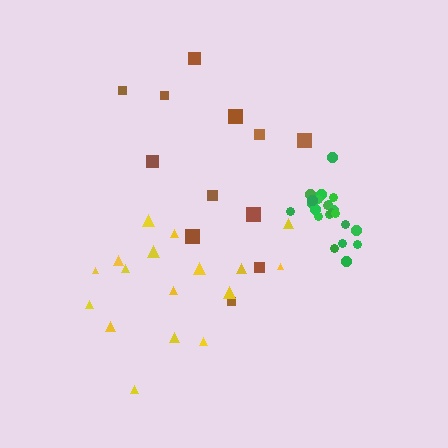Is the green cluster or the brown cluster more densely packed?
Green.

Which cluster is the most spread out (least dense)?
Brown.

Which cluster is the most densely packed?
Green.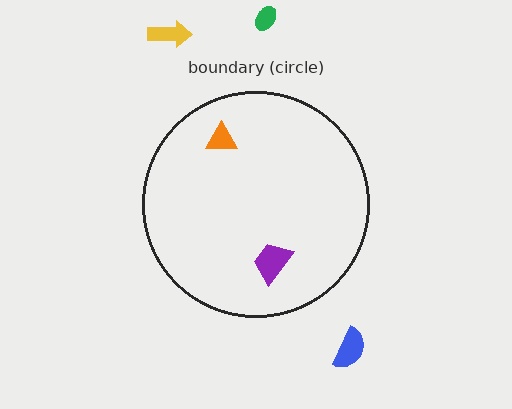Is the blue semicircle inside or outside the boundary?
Outside.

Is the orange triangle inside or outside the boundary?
Inside.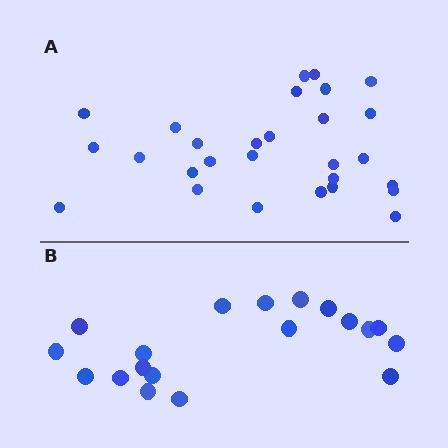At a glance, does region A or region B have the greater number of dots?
Region A (the top region) has more dots.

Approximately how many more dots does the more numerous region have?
Region A has roughly 8 or so more dots than region B.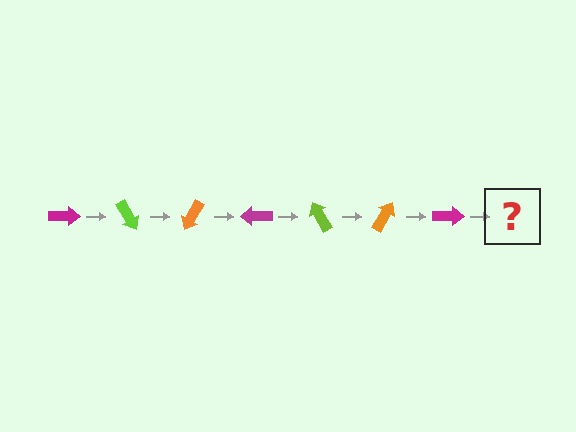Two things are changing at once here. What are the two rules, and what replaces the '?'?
The two rules are that it rotates 60 degrees each step and the color cycles through magenta, lime, and orange. The '?' should be a lime arrow, rotated 420 degrees from the start.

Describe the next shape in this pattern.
It should be a lime arrow, rotated 420 degrees from the start.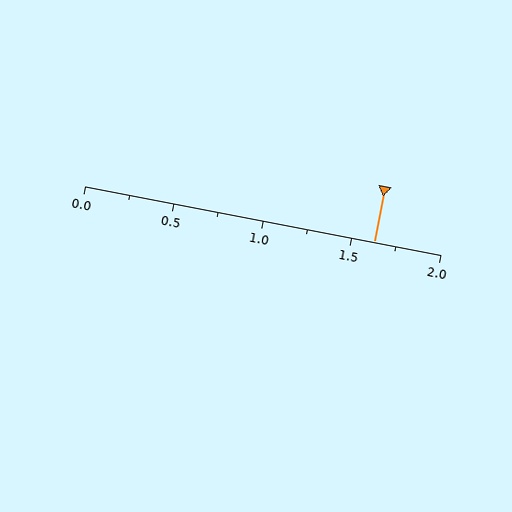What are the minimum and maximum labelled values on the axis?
The axis runs from 0.0 to 2.0.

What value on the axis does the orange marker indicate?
The marker indicates approximately 1.62.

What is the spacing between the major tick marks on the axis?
The major ticks are spaced 0.5 apart.